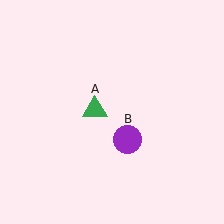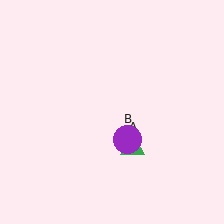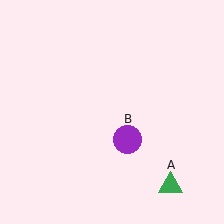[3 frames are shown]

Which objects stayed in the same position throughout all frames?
Purple circle (object B) remained stationary.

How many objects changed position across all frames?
1 object changed position: green triangle (object A).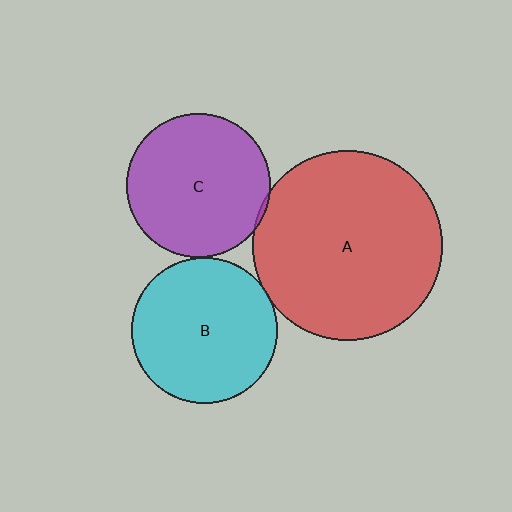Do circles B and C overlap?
Yes.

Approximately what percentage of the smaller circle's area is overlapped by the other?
Approximately 5%.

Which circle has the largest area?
Circle A (red).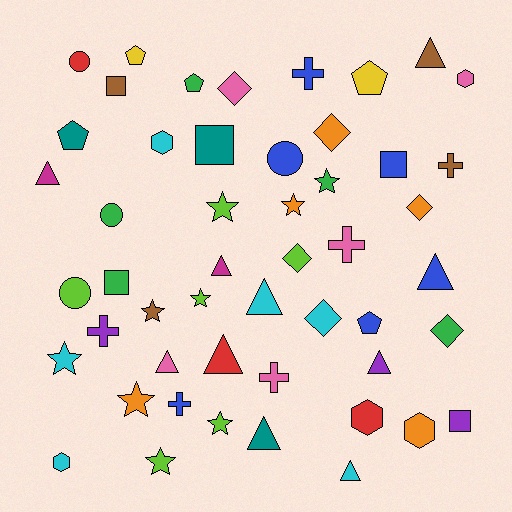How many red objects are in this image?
There are 3 red objects.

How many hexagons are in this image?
There are 5 hexagons.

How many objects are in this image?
There are 50 objects.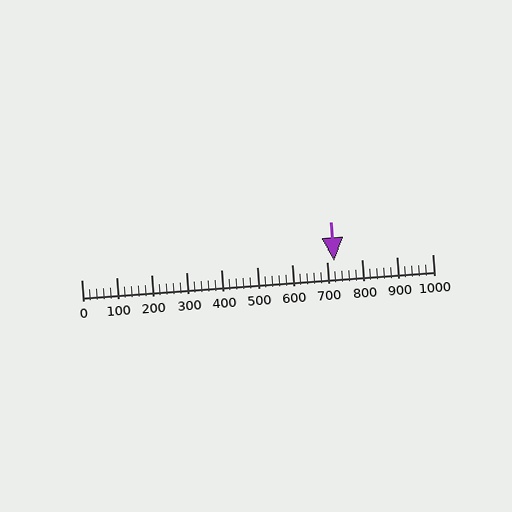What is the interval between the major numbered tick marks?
The major tick marks are spaced 100 units apart.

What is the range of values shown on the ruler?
The ruler shows values from 0 to 1000.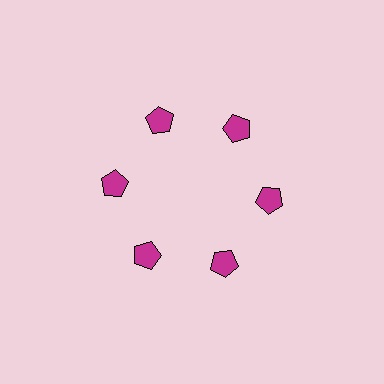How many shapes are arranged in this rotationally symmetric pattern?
There are 6 shapes, arranged in 6 groups of 1.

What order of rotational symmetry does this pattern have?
This pattern has 6-fold rotational symmetry.